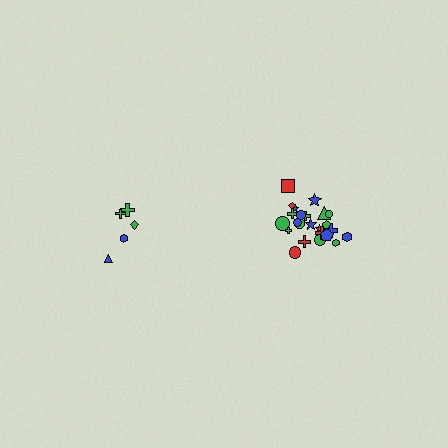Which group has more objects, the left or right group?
The right group.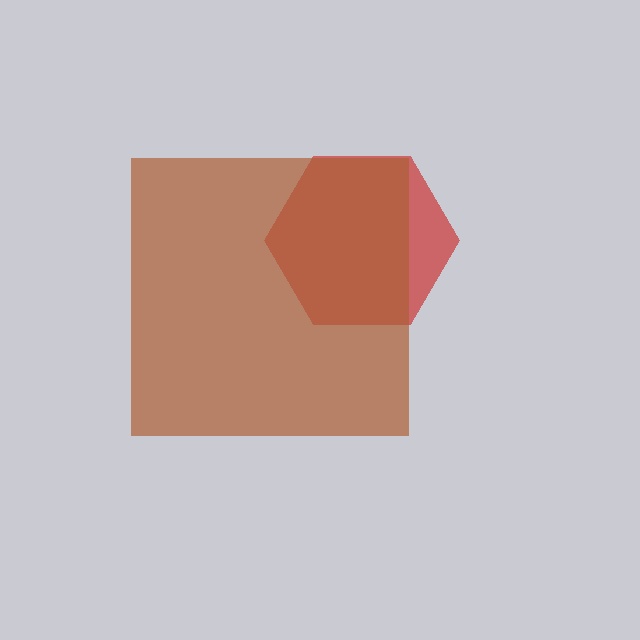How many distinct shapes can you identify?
There are 2 distinct shapes: a red hexagon, a brown square.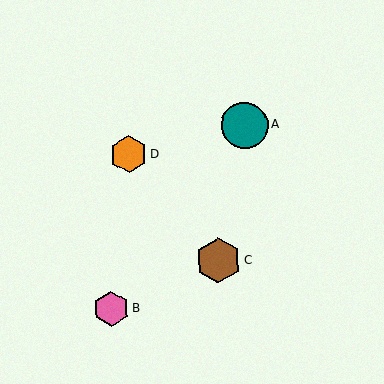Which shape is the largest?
The teal circle (labeled A) is the largest.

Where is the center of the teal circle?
The center of the teal circle is at (245, 125).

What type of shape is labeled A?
Shape A is a teal circle.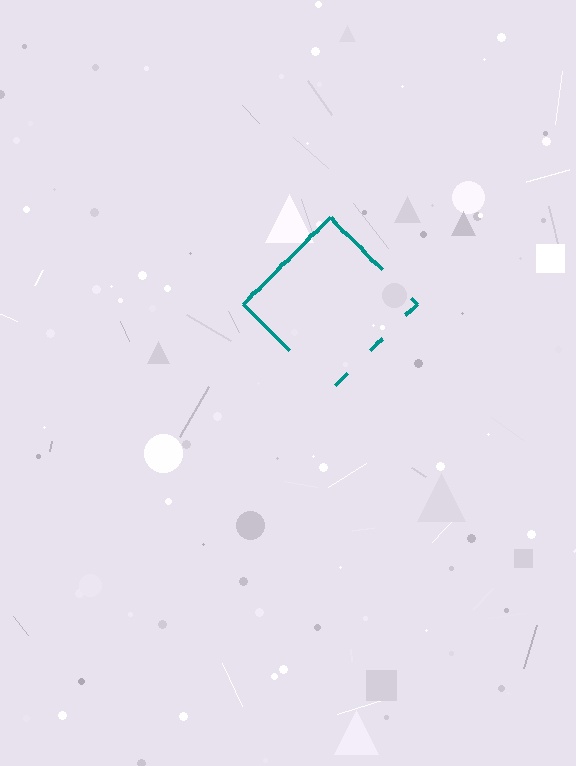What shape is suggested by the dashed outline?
The dashed outline suggests a diamond.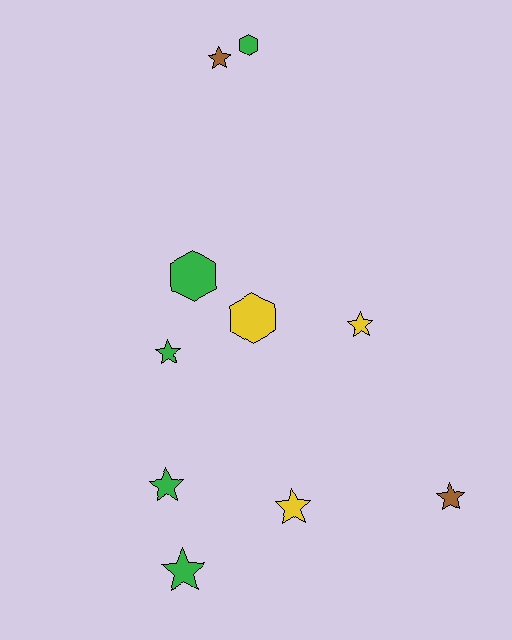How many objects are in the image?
There are 10 objects.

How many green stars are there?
There are 3 green stars.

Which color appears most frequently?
Green, with 5 objects.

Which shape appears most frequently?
Star, with 7 objects.